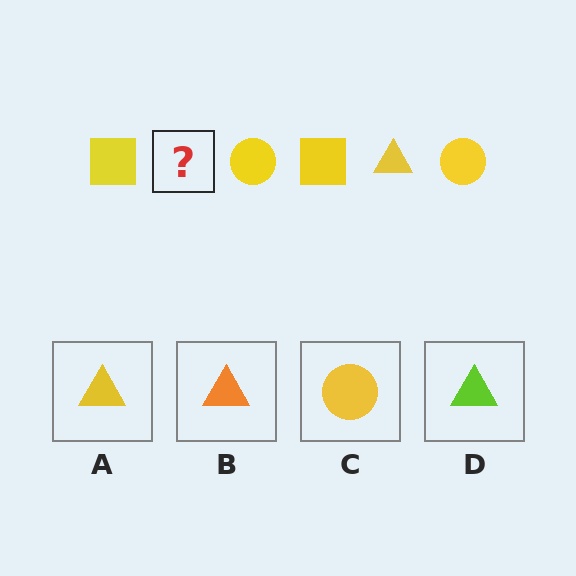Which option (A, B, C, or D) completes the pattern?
A.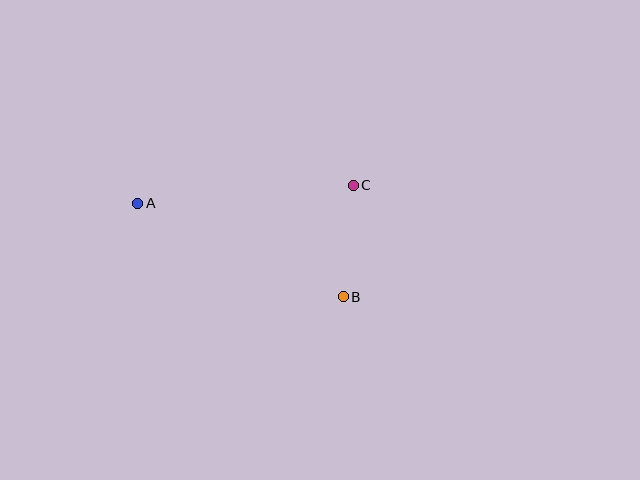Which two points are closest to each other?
Points B and C are closest to each other.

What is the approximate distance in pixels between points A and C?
The distance between A and C is approximately 216 pixels.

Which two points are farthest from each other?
Points A and B are farthest from each other.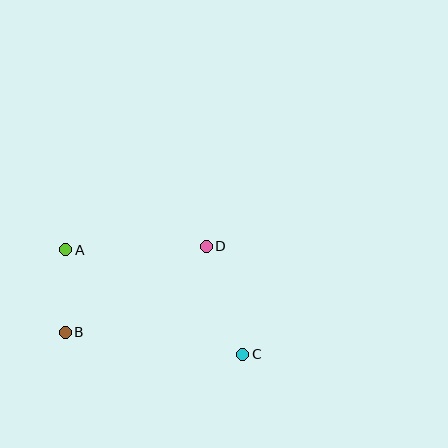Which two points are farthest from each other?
Points A and C are farthest from each other.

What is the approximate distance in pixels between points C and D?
The distance between C and D is approximately 114 pixels.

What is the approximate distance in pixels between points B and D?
The distance between B and D is approximately 165 pixels.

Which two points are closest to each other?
Points A and B are closest to each other.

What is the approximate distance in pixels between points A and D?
The distance between A and D is approximately 141 pixels.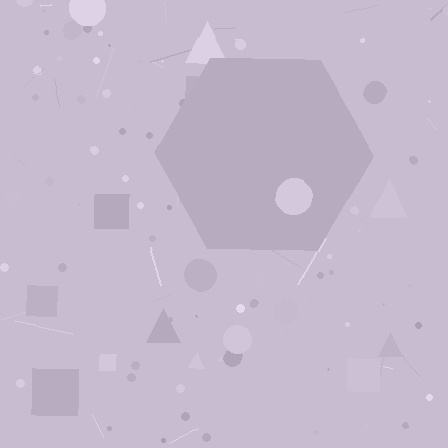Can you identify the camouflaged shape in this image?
The camouflaged shape is a hexagon.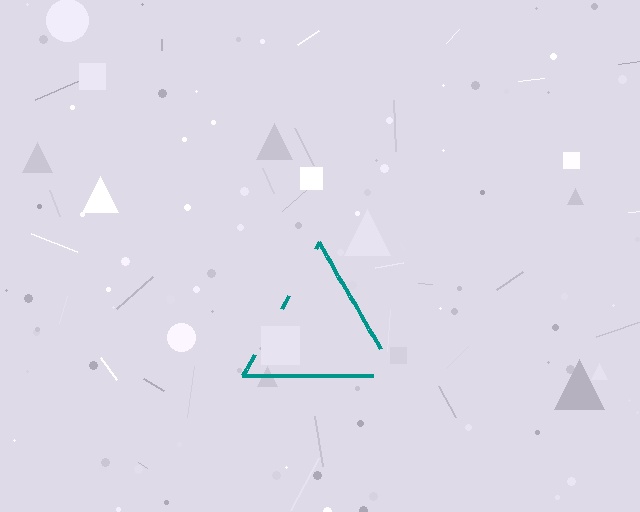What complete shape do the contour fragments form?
The contour fragments form a triangle.